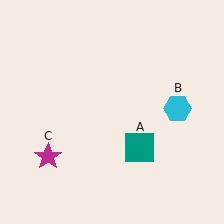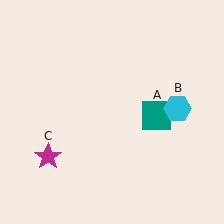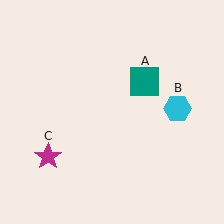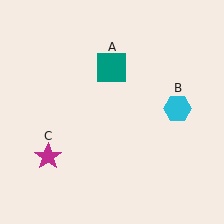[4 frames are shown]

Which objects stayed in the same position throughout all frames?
Cyan hexagon (object B) and magenta star (object C) remained stationary.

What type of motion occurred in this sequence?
The teal square (object A) rotated counterclockwise around the center of the scene.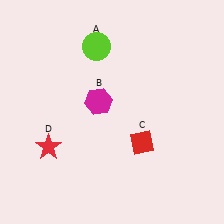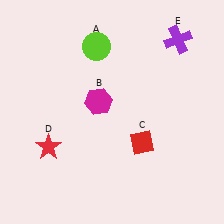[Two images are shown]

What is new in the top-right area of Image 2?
A purple cross (E) was added in the top-right area of Image 2.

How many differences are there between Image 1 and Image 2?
There is 1 difference between the two images.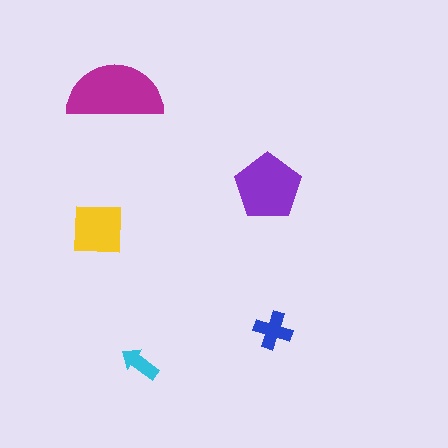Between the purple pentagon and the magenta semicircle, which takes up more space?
The magenta semicircle.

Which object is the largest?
The magenta semicircle.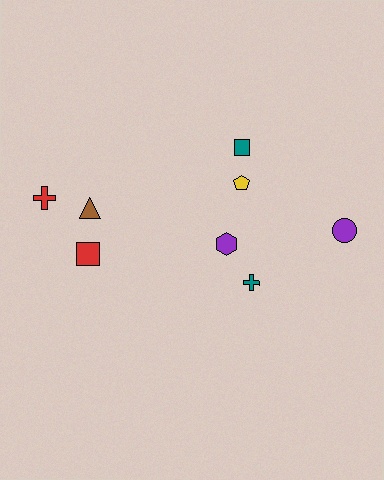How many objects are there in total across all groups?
There are 8 objects.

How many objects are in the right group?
There are 5 objects.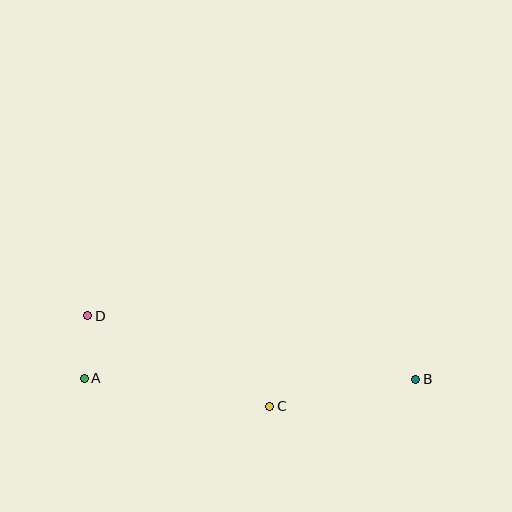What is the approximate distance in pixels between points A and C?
The distance between A and C is approximately 188 pixels.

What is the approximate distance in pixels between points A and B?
The distance between A and B is approximately 332 pixels.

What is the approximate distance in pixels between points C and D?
The distance between C and D is approximately 204 pixels.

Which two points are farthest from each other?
Points B and D are farthest from each other.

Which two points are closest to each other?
Points A and D are closest to each other.